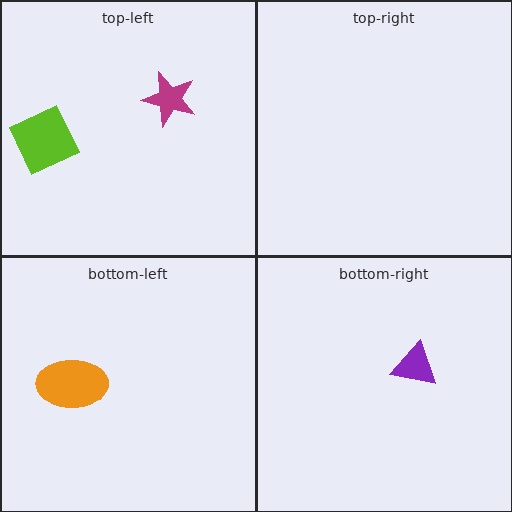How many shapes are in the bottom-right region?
1.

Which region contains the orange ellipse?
The bottom-left region.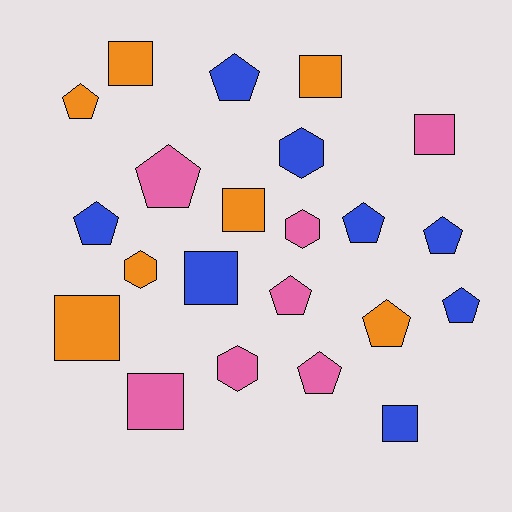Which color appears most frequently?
Blue, with 8 objects.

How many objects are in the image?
There are 22 objects.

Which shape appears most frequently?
Pentagon, with 10 objects.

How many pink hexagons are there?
There are 2 pink hexagons.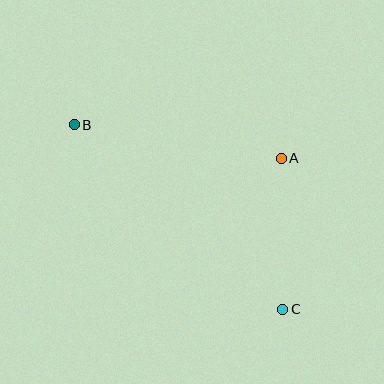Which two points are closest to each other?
Points A and C are closest to each other.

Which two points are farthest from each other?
Points B and C are farthest from each other.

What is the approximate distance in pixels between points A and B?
The distance between A and B is approximately 210 pixels.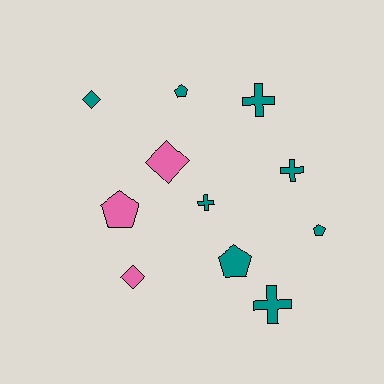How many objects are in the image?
There are 11 objects.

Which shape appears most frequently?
Pentagon, with 4 objects.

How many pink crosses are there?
There are no pink crosses.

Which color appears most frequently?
Teal, with 8 objects.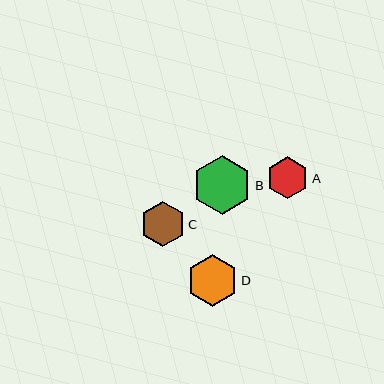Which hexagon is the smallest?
Hexagon A is the smallest with a size of approximately 42 pixels.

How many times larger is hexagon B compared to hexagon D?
Hexagon B is approximately 1.1 times the size of hexagon D.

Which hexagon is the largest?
Hexagon B is the largest with a size of approximately 58 pixels.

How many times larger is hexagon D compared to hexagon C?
Hexagon D is approximately 1.1 times the size of hexagon C.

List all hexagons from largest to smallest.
From largest to smallest: B, D, C, A.